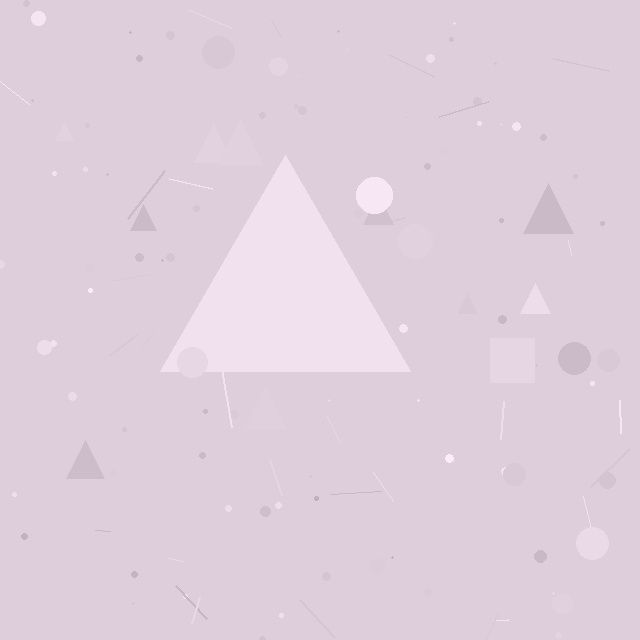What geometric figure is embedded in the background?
A triangle is embedded in the background.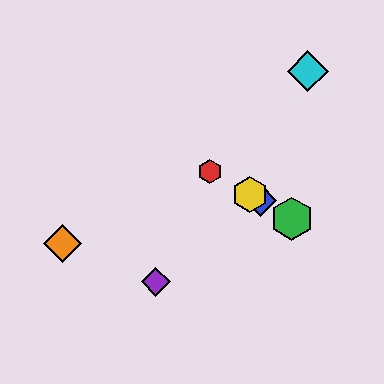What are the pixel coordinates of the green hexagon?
The green hexagon is at (292, 219).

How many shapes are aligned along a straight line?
4 shapes (the red hexagon, the blue diamond, the green hexagon, the yellow hexagon) are aligned along a straight line.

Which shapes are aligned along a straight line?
The red hexagon, the blue diamond, the green hexagon, the yellow hexagon are aligned along a straight line.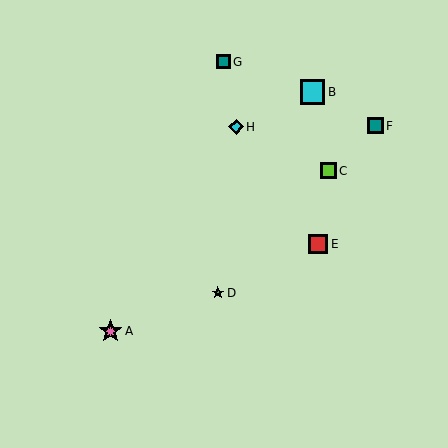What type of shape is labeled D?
Shape D is a green star.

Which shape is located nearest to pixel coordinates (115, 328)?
The pink star (labeled A) at (110, 331) is nearest to that location.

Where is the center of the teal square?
The center of the teal square is at (223, 62).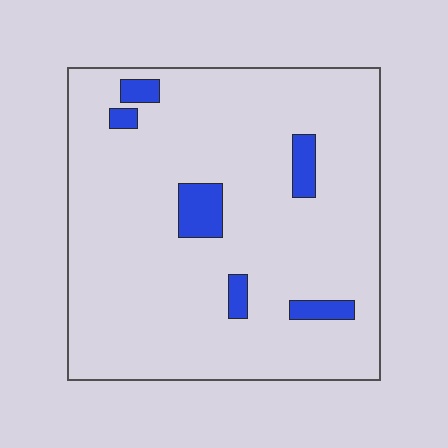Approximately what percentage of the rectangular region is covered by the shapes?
Approximately 10%.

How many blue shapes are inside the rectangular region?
6.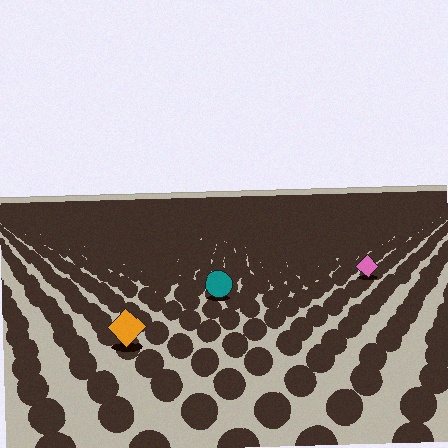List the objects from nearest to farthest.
From nearest to farthest: the orange diamond, the teal circle, the pink diamond.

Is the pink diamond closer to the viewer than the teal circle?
No. The teal circle is closer — you can tell from the texture gradient: the ground texture is coarser near it.